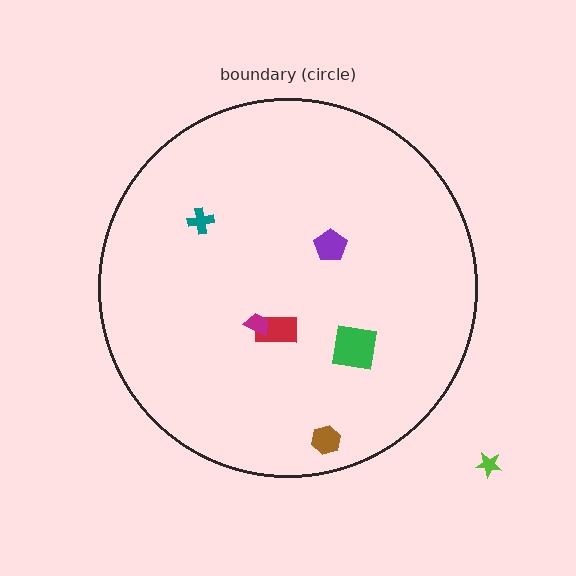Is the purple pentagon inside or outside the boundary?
Inside.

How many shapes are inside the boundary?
6 inside, 1 outside.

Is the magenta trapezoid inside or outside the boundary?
Inside.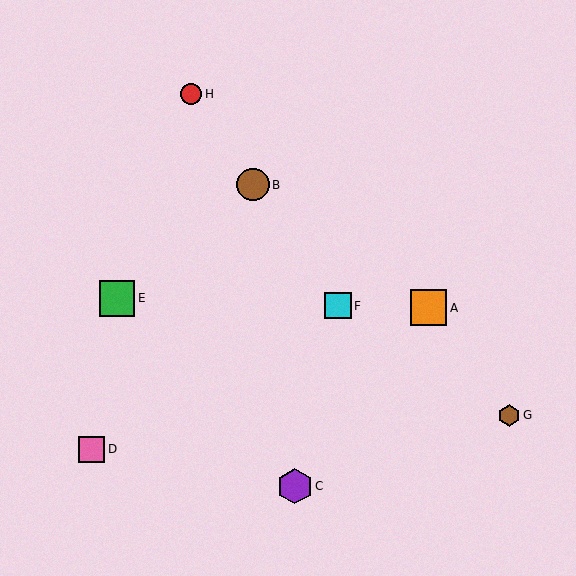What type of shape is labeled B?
Shape B is a brown circle.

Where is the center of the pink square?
The center of the pink square is at (91, 449).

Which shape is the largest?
The orange square (labeled A) is the largest.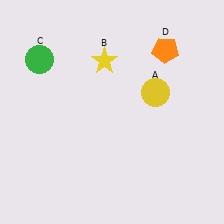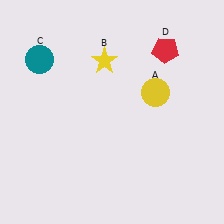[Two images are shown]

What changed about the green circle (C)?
In Image 1, C is green. In Image 2, it changed to teal.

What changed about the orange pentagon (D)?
In Image 1, D is orange. In Image 2, it changed to red.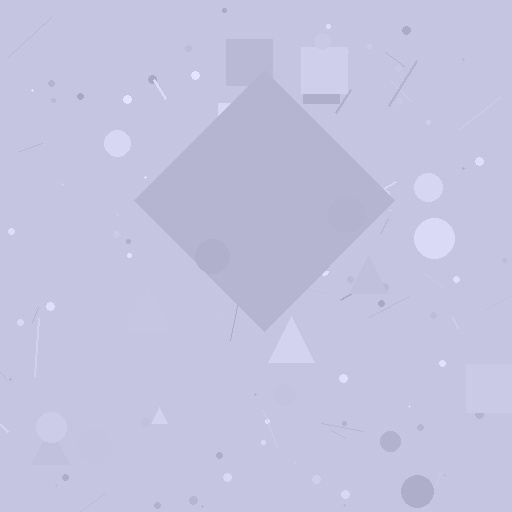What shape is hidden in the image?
A diamond is hidden in the image.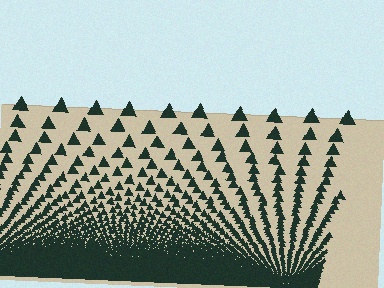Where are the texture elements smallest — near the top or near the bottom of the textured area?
Near the bottom.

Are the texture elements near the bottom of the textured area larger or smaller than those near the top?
Smaller. The gradient is inverted — elements near the bottom are smaller and denser.